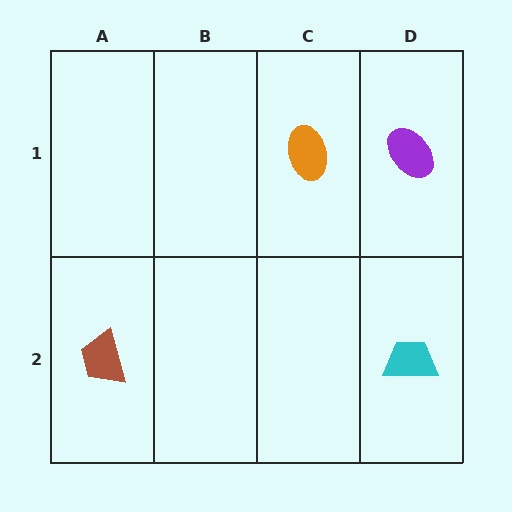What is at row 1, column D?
A purple ellipse.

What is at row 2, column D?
A cyan trapezoid.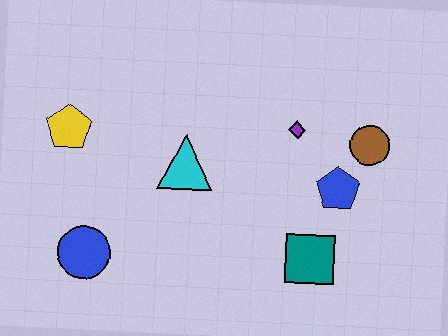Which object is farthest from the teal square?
The yellow pentagon is farthest from the teal square.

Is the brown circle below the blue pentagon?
No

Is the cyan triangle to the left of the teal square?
Yes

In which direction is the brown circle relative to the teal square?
The brown circle is above the teal square.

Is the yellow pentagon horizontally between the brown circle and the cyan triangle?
No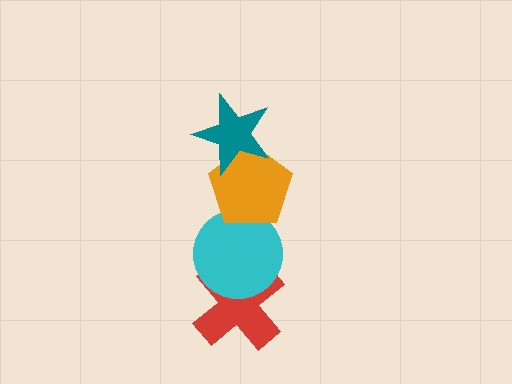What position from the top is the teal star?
The teal star is 1st from the top.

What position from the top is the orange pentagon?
The orange pentagon is 2nd from the top.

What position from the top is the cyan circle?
The cyan circle is 3rd from the top.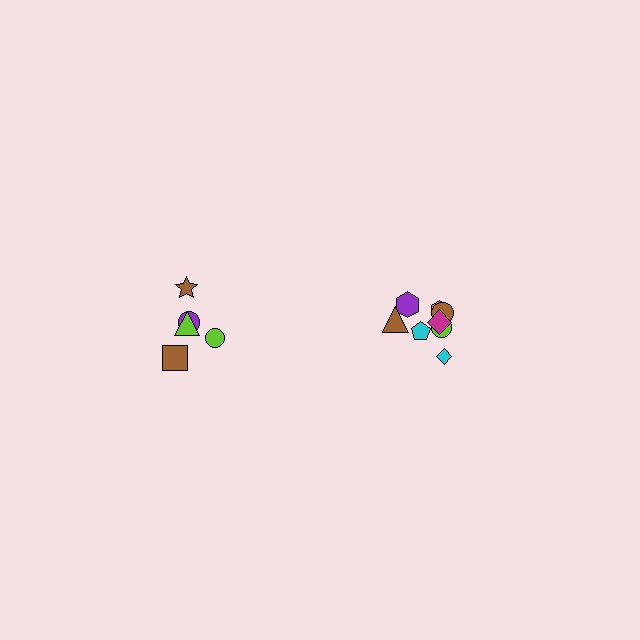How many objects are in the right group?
There are 8 objects.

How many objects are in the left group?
There are 5 objects.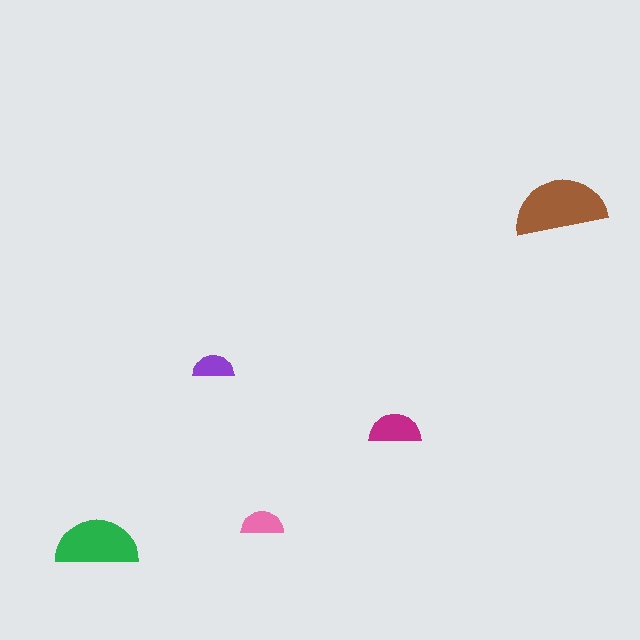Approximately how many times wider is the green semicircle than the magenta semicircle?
About 1.5 times wider.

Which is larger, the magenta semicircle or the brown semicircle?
The brown one.